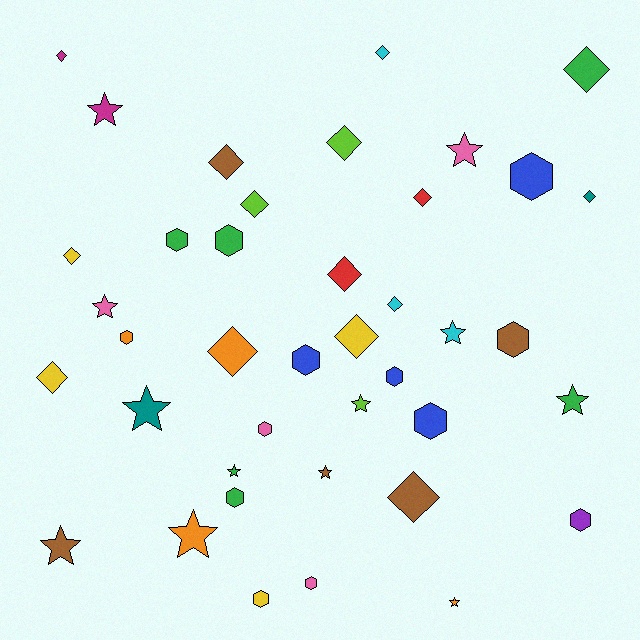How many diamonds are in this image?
There are 15 diamonds.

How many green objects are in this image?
There are 6 green objects.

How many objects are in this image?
There are 40 objects.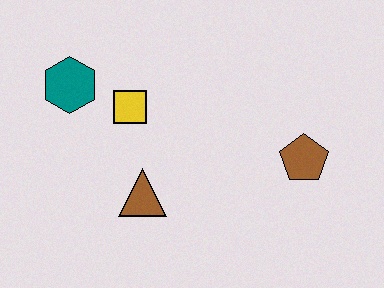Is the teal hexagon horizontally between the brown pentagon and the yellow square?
No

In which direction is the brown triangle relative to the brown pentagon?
The brown triangle is to the left of the brown pentagon.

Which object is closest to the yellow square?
The teal hexagon is closest to the yellow square.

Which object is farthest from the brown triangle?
The brown pentagon is farthest from the brown triangle.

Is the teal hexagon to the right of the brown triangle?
No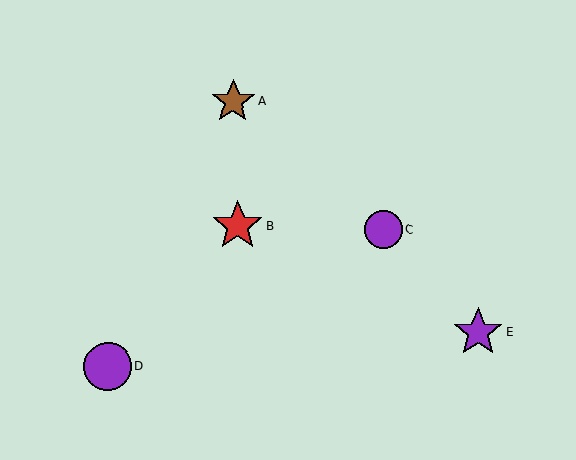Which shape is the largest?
The red star (labeled B) is the largest.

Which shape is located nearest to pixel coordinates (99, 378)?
The purple circle (labeled D) at (108, 366) is nearest to that location.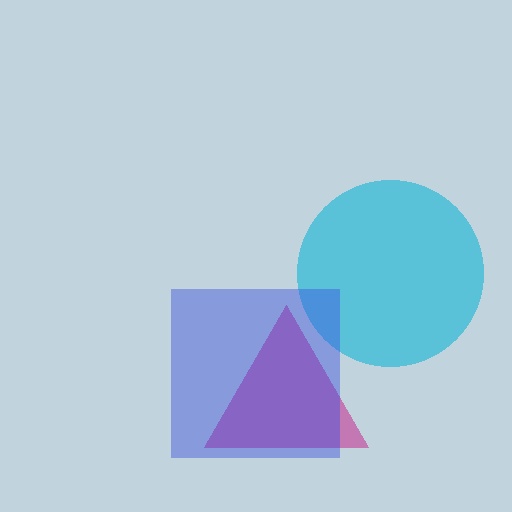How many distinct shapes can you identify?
There are 3 distinct shapes: a magenta triangle, a cyan circle, a blue square.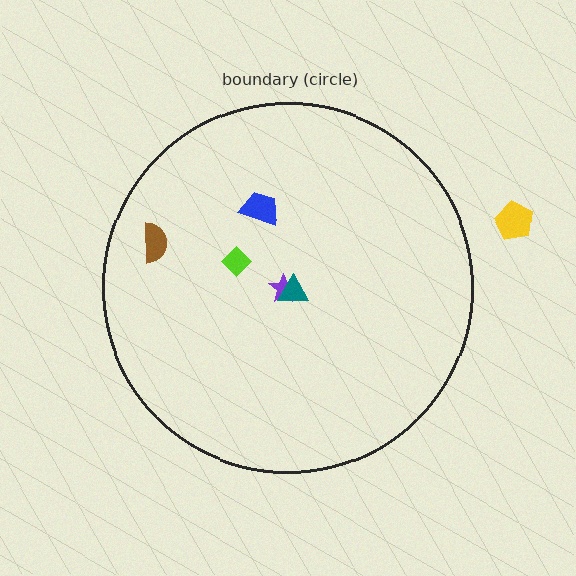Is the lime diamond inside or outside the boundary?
Inside.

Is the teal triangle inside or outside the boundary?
Inside.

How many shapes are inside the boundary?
5 inside, 1 outside.